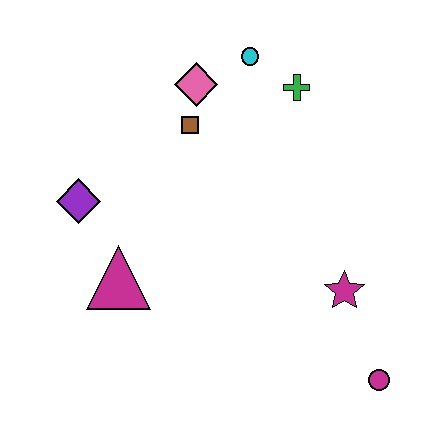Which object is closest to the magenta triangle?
The purple diamond is closest to the magenta triangle.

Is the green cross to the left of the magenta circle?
Yes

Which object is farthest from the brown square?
The magenta circle is farthest from the brown square.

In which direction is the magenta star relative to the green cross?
The magenta star is below the green cross.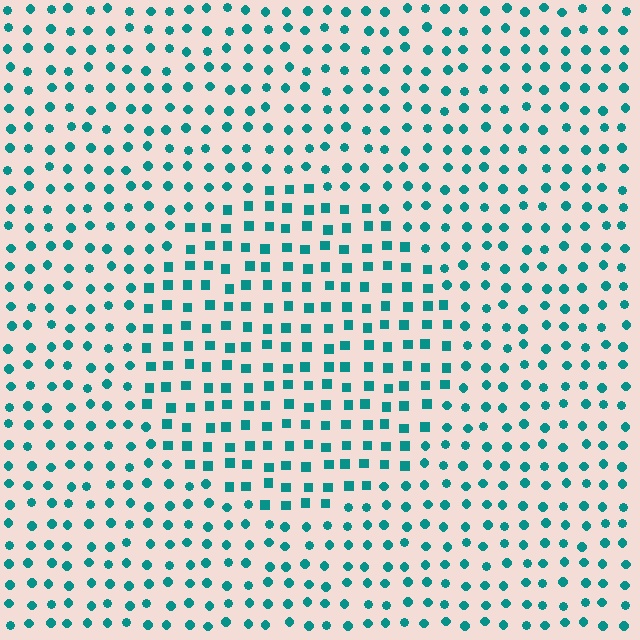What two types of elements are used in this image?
The image uses squares inside the circle region and circles outside it.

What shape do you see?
I see a circle.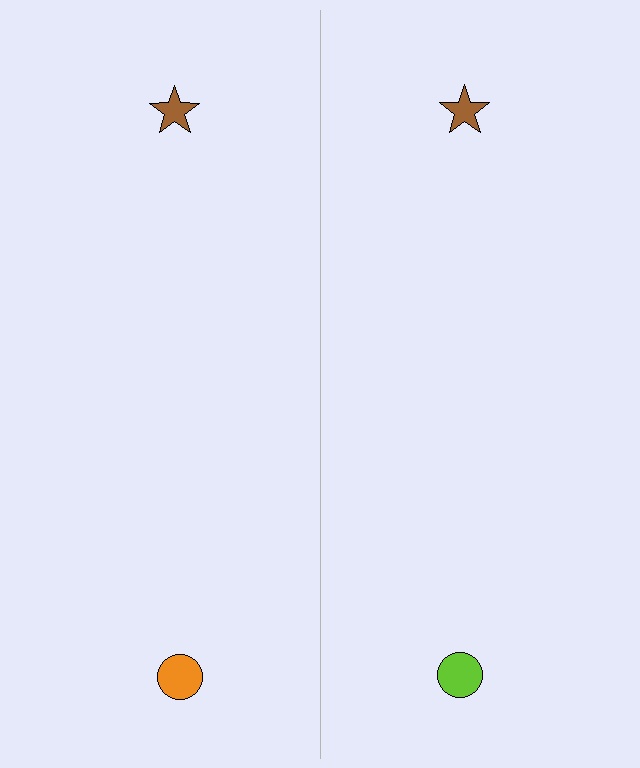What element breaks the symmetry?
The lime circle on the right side breaks the symmetry — its mirror counterpart is orange.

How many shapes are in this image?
There are 4 shapes in this image.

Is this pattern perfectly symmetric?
No, the pattern is not perfectly symmetric. The lime circle on the right side breaks the symmetry — its mirror counterpart is orange.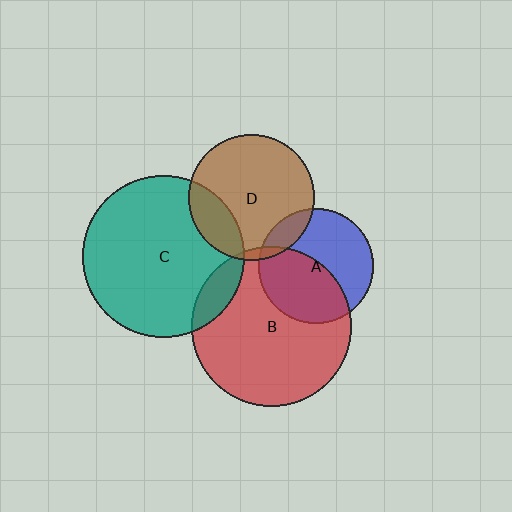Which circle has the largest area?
Circle C (teal).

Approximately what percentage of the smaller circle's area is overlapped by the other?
Approximately 5%.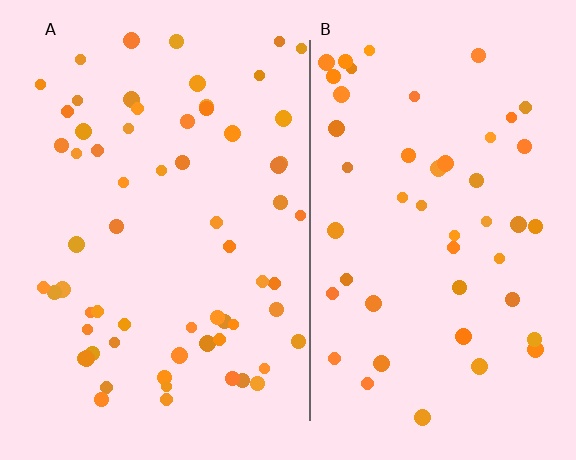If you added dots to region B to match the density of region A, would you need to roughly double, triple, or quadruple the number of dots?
Approximately double.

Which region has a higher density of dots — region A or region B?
A (the left).